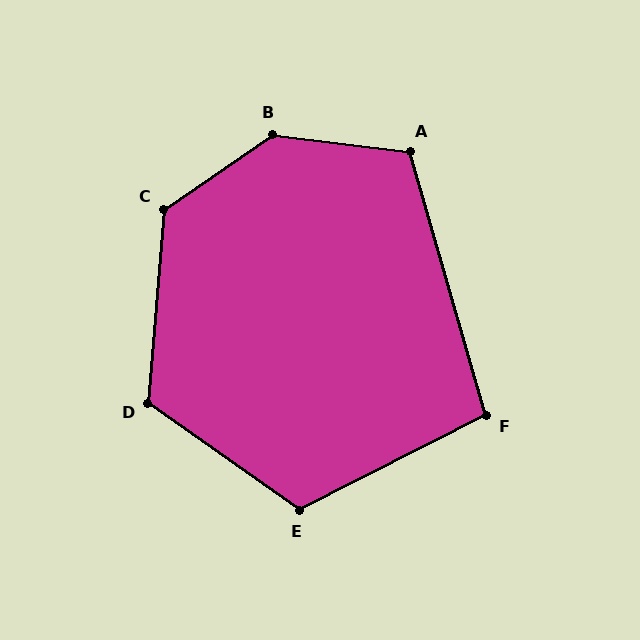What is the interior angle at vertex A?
Approximately 113 degrees (obtuse).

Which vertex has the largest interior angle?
B, at approximately 138 degrees.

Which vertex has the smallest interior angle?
F, at approximately 101 degrees.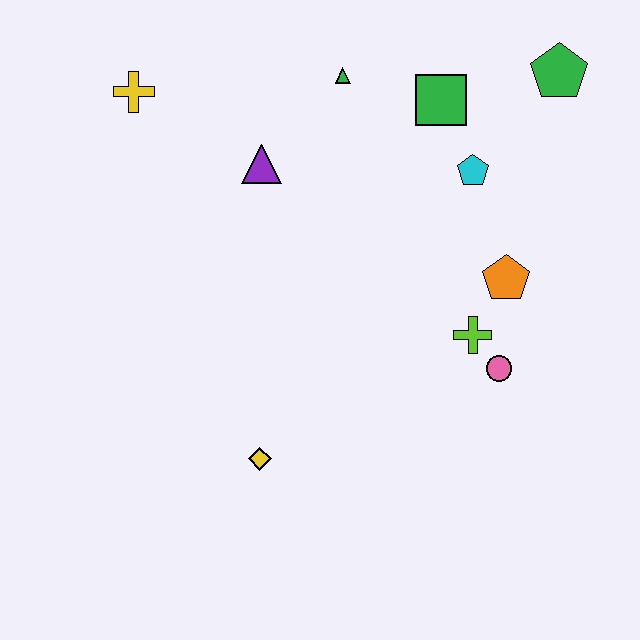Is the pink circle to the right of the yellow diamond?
Yes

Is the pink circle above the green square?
No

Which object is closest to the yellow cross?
The purple triangle is closest to the yellow cross.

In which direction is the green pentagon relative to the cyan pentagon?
The green pentagon is above the cyan pentagon.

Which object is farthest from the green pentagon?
The yellow diamond is farthest from the green pentagon.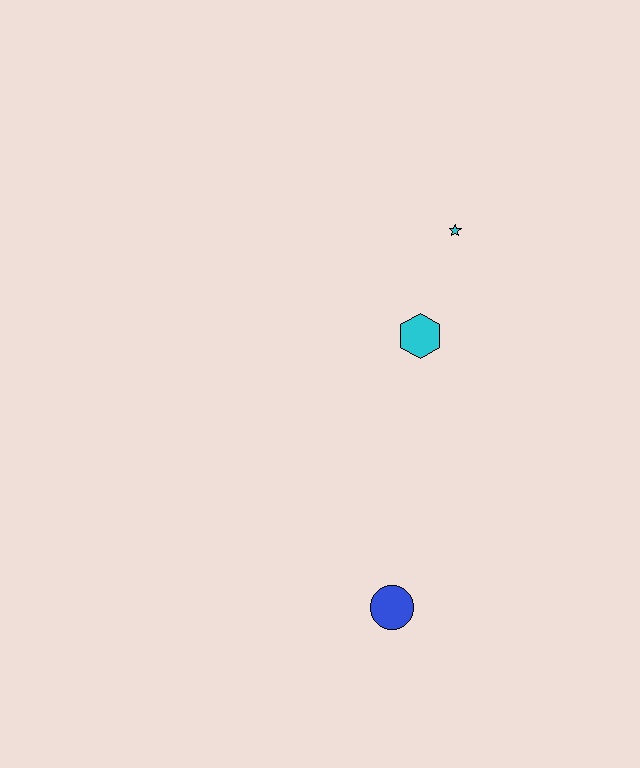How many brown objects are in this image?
There are no brown objects.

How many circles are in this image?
There is 1 circle.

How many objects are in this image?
There are 3 objects.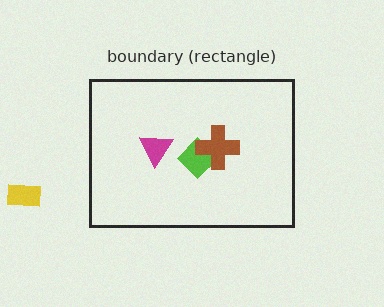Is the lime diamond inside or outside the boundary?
Inside.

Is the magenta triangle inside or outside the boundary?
Inside.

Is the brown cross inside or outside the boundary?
Inside.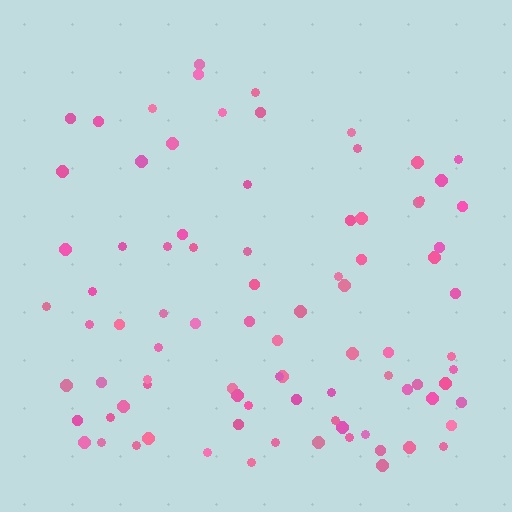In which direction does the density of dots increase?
From top to bottom, with the bottom side densest.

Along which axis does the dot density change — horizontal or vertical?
Vertical.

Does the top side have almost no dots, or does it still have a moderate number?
Still a moderate number, just noticeably fewer than the bottom.